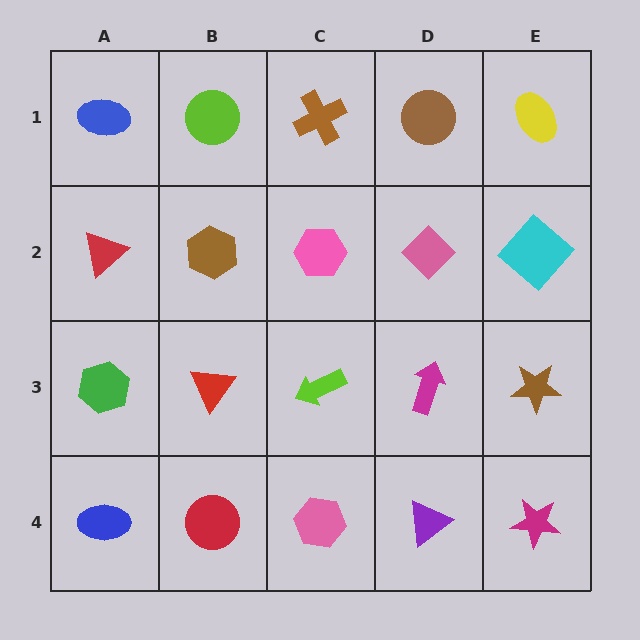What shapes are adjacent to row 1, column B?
A brown hexagon (row 2, column B), a blue ellipse (row 1, column A), a brown cross (row 1, column C).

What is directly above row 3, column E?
A cyan diamond.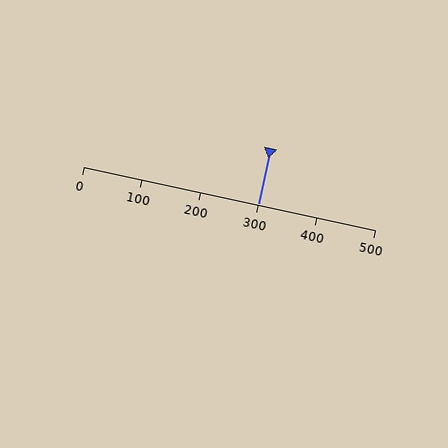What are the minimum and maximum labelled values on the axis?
The axis runs from 0 to 500.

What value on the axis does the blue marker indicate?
The marker indicates approximately 300.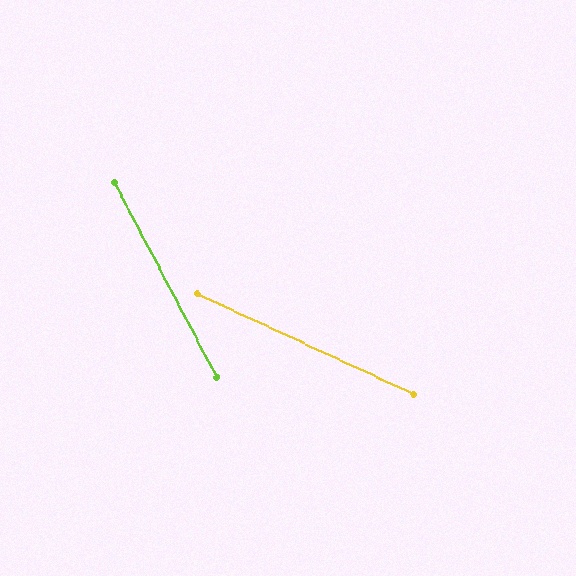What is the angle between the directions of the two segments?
Approximately 38 degrees.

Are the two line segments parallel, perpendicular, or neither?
Neither parallel nor perpendicular — they differ by about 38°.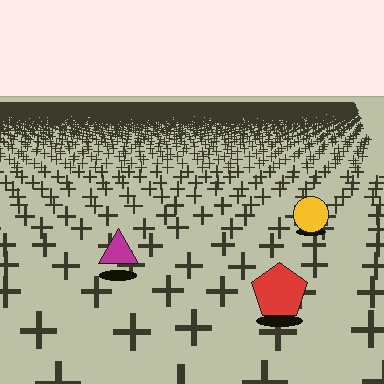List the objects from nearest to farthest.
From nearest to farthest: the red pentagon, the magenta triangle, the yellow circle.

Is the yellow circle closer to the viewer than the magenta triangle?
No. The magenta triangle is closer — you can tell from the texture gradient: the ground texture is coarser near it.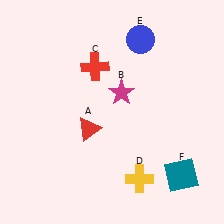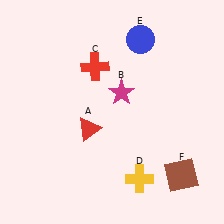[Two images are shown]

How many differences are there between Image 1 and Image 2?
There is 1 difference between the two images.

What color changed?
The square (F) changed from teal in Image 1 to brown in Image 2.